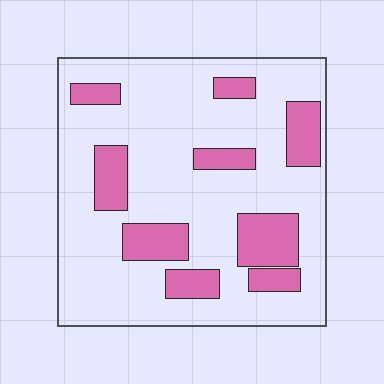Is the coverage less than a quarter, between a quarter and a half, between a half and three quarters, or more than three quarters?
Less than a quarter.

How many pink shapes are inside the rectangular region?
9.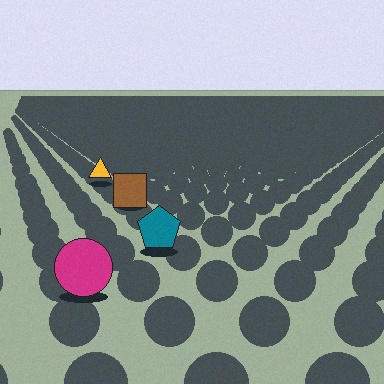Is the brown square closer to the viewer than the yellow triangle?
Yes. The brown square is closer — you can tell from the texture gradient: the ground texture is coarser near it.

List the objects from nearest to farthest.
From nearest to farthest: the magenta circle, the teal pentagon, the brown square, the yellow triangle.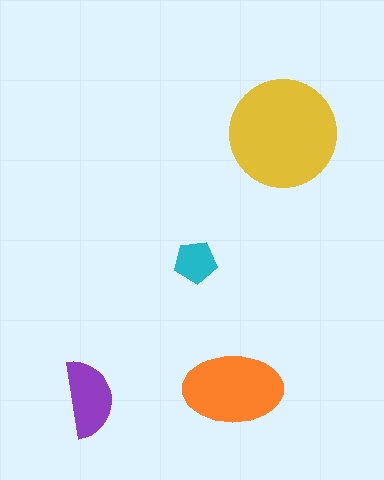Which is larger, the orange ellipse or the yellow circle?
The yellow circle.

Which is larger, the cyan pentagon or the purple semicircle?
The purple semicircle.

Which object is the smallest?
The cyan pentagon.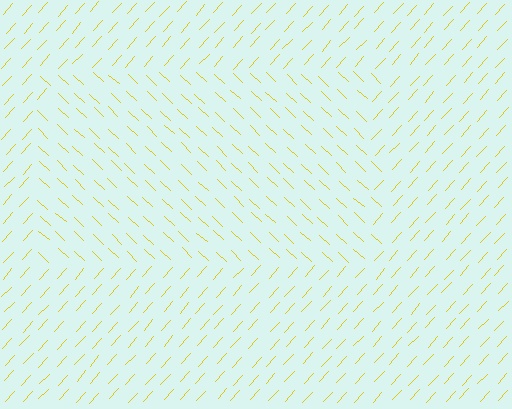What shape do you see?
I see a rectangle.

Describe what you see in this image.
The image is filled with small yellow line segments. A rectangle region in the image has lines oriented differently from the surrounding lines, creating a visible texture boundary.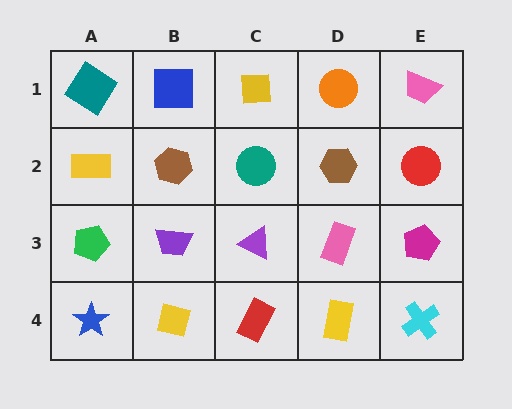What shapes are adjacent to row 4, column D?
A pink rectangle (row 3, column D), a red rectangle (row 4, column C), a cyan cross (row 4, column E).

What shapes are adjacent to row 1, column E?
A red circle (row 2, column E), an orange circle (row 1, column D).